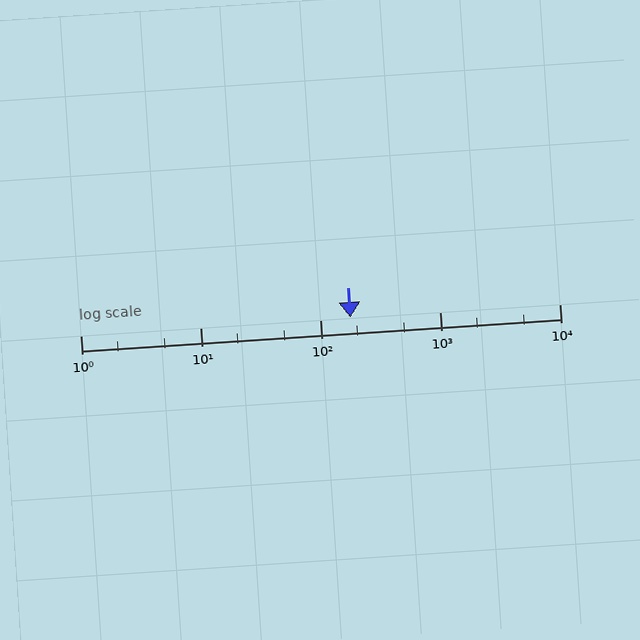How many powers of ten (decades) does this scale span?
The scale spans 4 decades, from 1 to 10000.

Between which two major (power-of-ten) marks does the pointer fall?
The pointer is between 100 and 1000.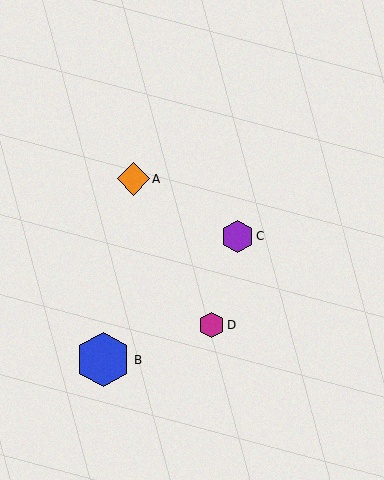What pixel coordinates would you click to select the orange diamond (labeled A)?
Click at (133, 179) to select the orange diamond A.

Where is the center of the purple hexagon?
The center of the purple hexagon is at (238, 236).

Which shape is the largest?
The blue hexagon (labeled B) is the largest.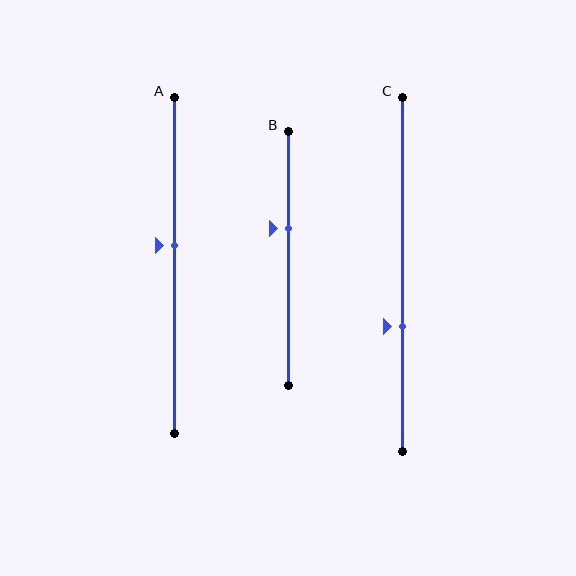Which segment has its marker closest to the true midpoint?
Segment A has its marker closest to the true midpoint.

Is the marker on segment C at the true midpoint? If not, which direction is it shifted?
No, the marker on segment C is shifted downward by about 15% of the segment length.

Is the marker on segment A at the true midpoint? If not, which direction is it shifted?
No, the marker on segment A is shifted upward by about 6% of the segment length.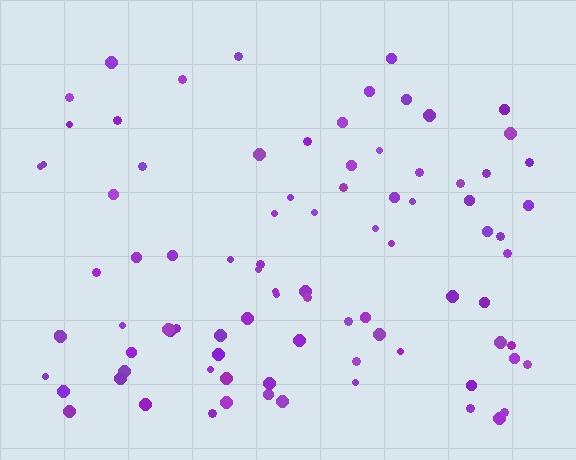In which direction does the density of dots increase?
From top to bottom, with the bottom side densest.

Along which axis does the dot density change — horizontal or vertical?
Vertical.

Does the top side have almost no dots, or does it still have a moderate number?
Still a moderate number, just noticeably fewer than the bottom.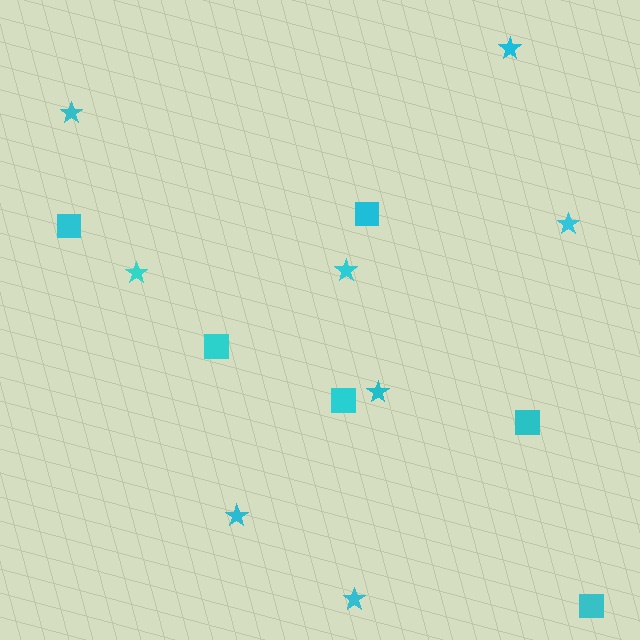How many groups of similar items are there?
There are 2 groups: one group of squares (6) and one group of stars (8).